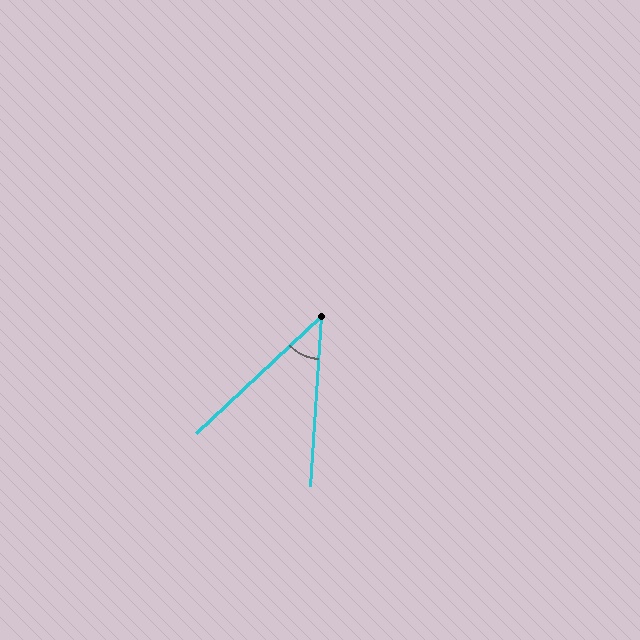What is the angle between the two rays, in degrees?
Approximately 43 degrees.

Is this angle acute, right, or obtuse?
It is acute.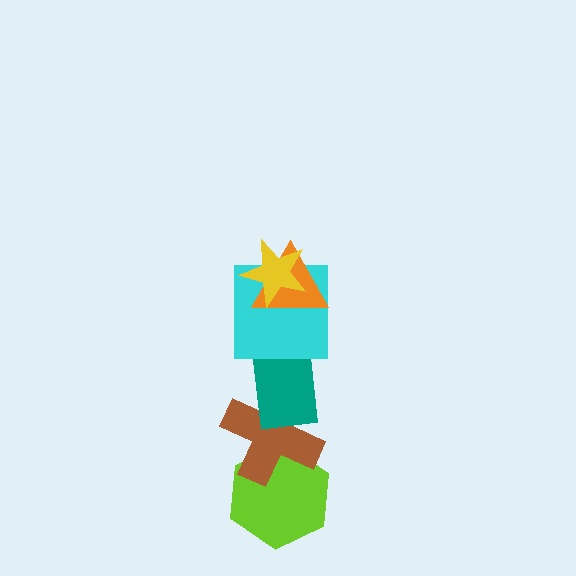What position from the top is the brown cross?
The brown cross is 5th from the top.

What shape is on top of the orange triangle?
The yellow star is on top of the orange triangle.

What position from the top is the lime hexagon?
The lime hexagon is 6th from the top.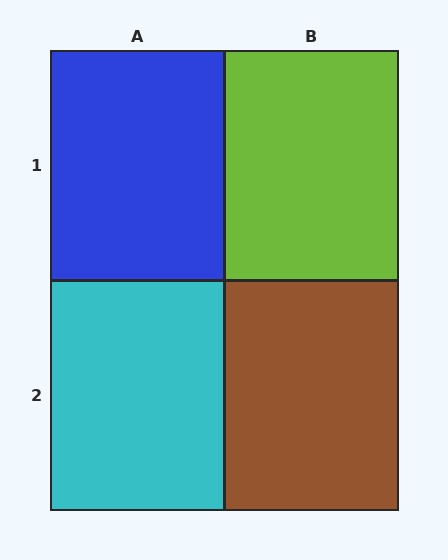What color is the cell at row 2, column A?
Cyan.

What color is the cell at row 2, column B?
Brown.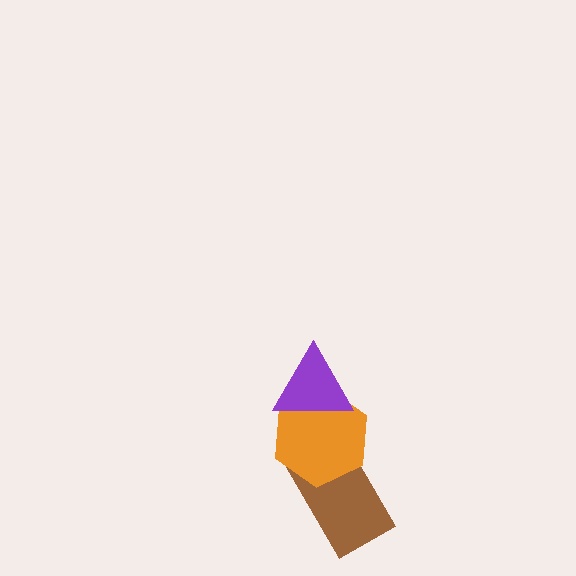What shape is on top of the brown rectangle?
The orange hexagon is on top of the brown rectangle.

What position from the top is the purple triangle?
The purple triangle is 1st from the top.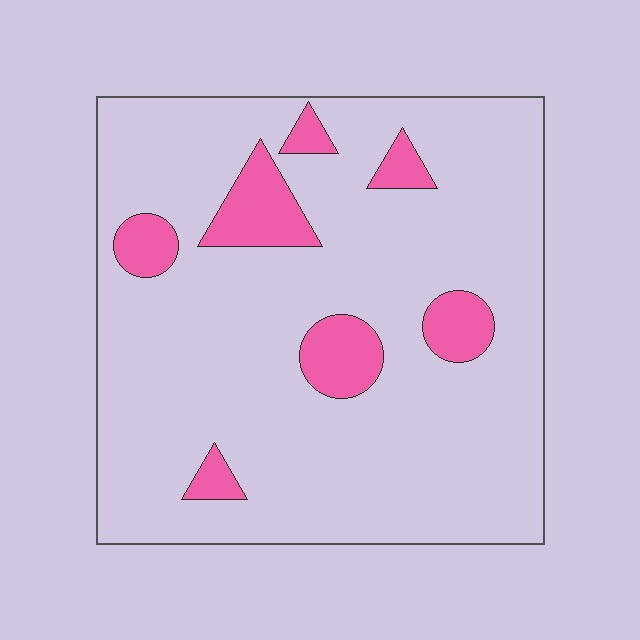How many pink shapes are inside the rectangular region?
7.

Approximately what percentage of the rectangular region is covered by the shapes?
Approximately 15%.